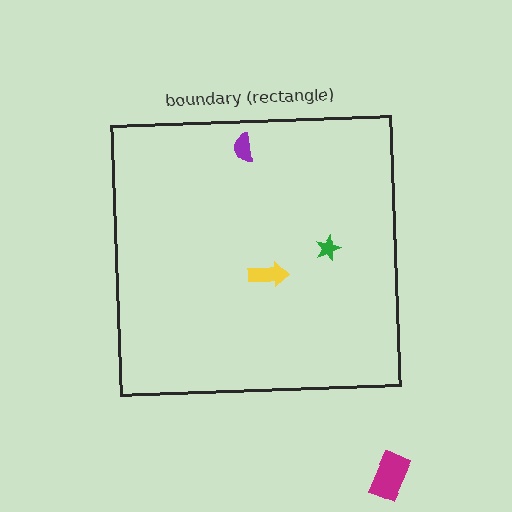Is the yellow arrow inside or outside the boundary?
Inside.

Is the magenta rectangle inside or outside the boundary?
Outside.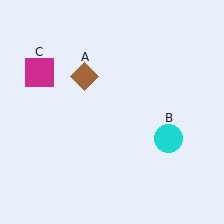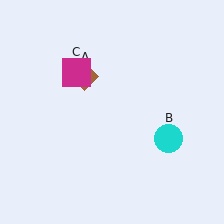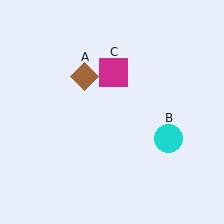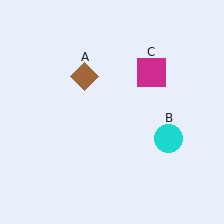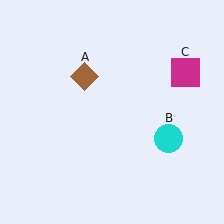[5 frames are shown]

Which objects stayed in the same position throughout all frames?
Brown diamond (object A) and cyan circle (object B) remained stationary.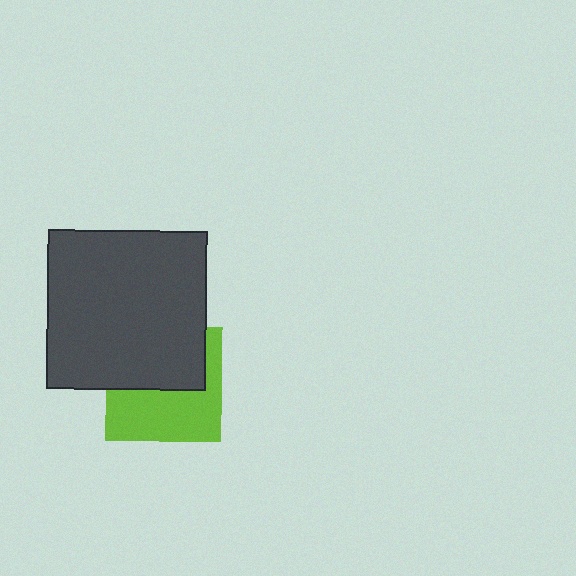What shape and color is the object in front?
The object in front is a dark gray square.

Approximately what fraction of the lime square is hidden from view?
Roughly 48% of the lime square is hidden behind the dark gray square.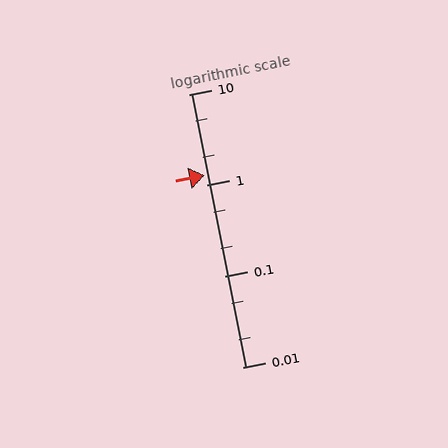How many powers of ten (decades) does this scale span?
The scale spans 3 decades, from 0.01 to 10.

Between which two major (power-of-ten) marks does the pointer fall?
The pointer is between 1 and 10.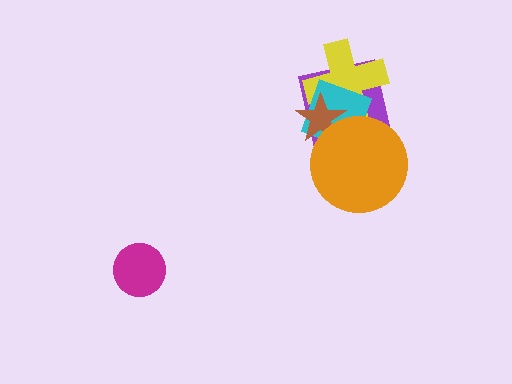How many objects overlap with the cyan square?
4 objects overlap with the cyan square.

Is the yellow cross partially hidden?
Yes, it is partially covered by another shape.